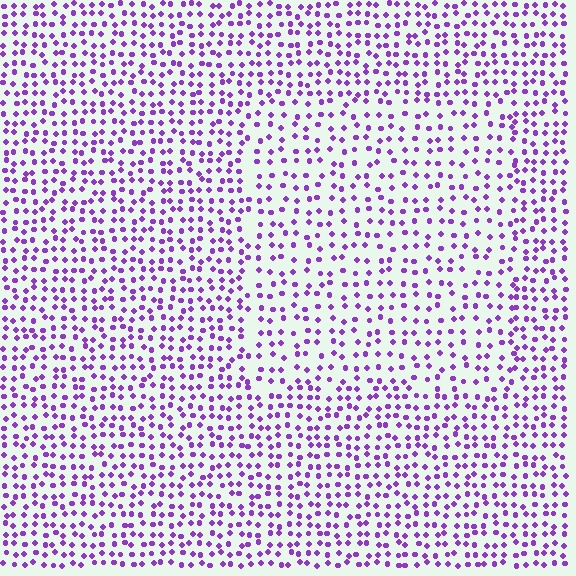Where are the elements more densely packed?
The elements are more densely packed outside the rectangle boundary.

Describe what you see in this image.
The image contains small purple elements arranged at two different densities. A rectangle-shaped region is visible where the elements are less densely packed than the surrounding area.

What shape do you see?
I see a rectangle.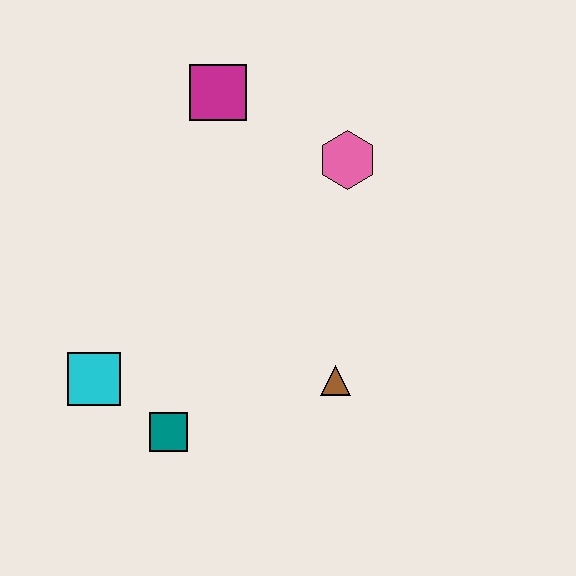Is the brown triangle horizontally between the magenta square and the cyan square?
No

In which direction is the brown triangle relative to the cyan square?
The brown triangle is to the right of the cyan square.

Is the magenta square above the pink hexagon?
Yes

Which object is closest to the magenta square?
The pink hexagon is closest to the magenta square.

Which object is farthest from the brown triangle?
The magenta square is farthest from the brown triangle.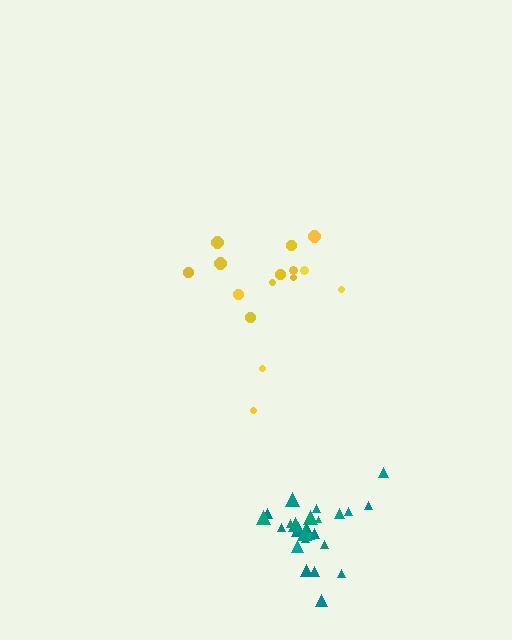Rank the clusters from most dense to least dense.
teal, yellow.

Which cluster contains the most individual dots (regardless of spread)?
Teal (27).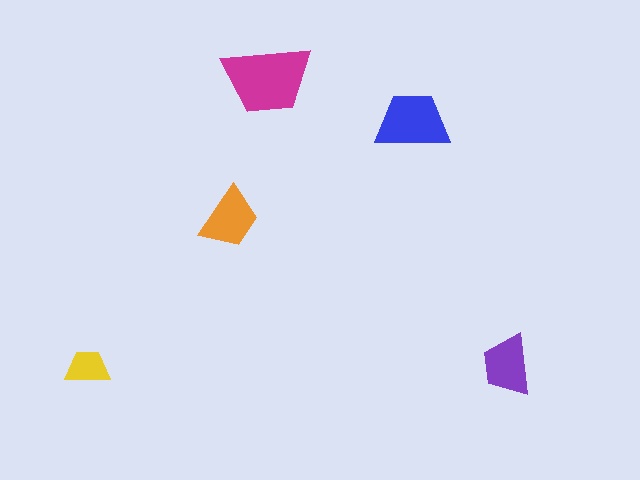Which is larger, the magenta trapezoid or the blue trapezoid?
The magenta one.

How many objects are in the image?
There are 5 objects in the image.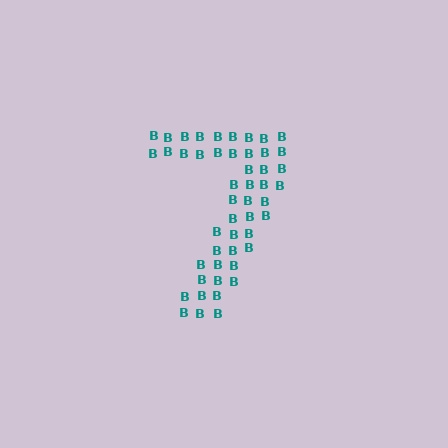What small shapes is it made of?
It is made of small letter B's.